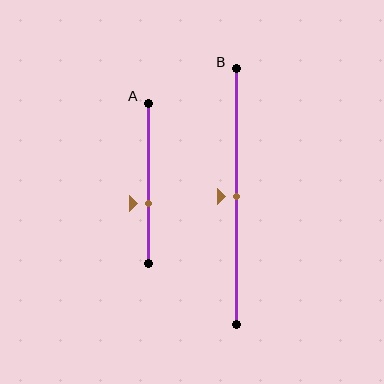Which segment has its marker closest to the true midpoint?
Segment B has its marker closest to the true midpoint.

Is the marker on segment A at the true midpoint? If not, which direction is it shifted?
No, the marker on segment A is shifted downward by about 12% of the segment length.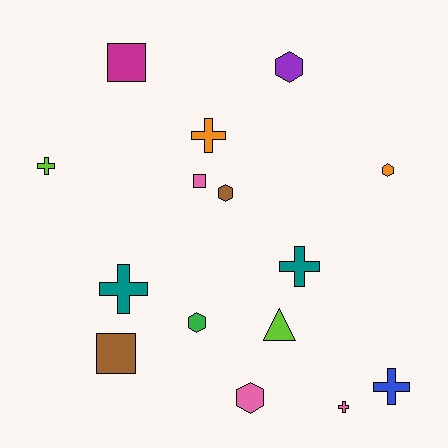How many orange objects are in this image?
There are 2 orange objects.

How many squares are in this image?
There are 3 squares.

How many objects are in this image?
There are 15 objects.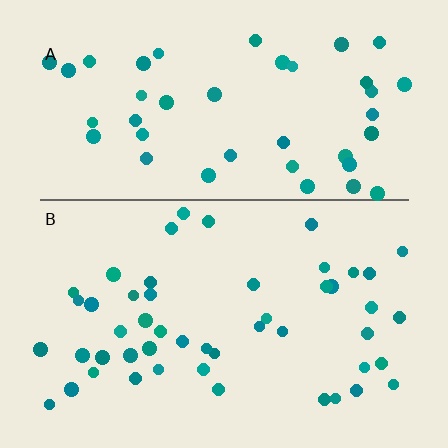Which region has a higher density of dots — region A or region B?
B (the bottom).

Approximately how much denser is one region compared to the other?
Approximately 1.1× — region B over region A.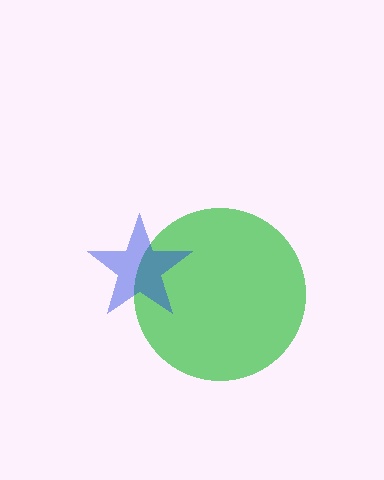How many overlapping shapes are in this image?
There are 2 overlapping shapes in the image.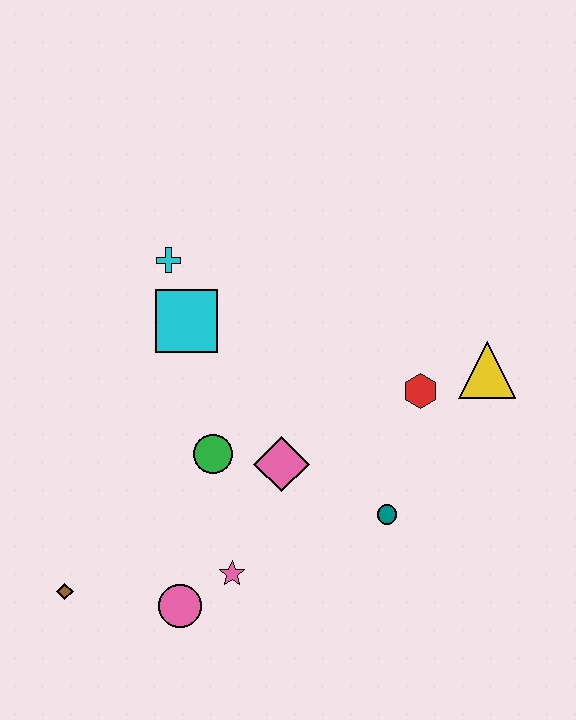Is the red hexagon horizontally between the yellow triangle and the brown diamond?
Yes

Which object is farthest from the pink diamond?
The brown diamond is farthest from the pink diamond.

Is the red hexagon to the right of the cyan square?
Yes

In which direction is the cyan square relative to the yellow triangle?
The cyan square is to the left of the yellow triangle.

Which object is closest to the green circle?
The pink diamond is closest to the green circle.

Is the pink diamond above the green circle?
No